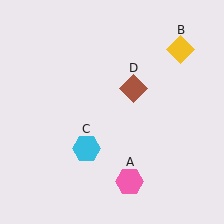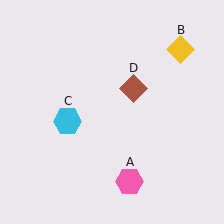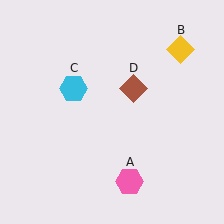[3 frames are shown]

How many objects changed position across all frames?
1 object changed position: cyan hexagon (object C).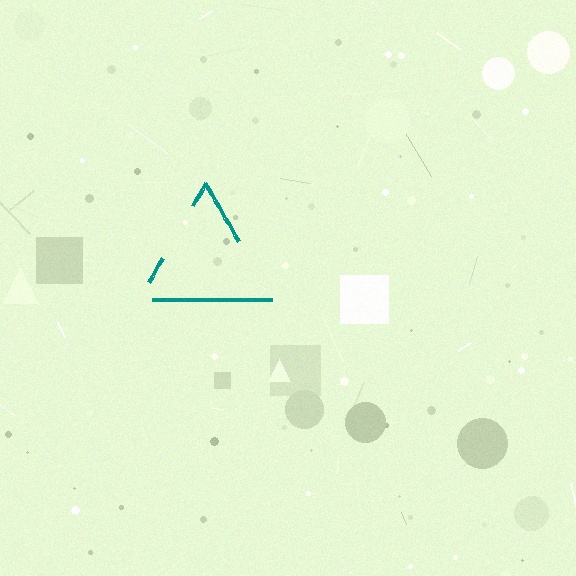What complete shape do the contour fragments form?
The contour fragments form a triangle.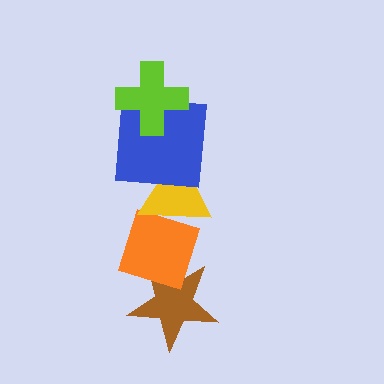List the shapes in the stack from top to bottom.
From top to bottom: the lime cross, the blue square, the yellow triangle, the orange diamond, the brown star.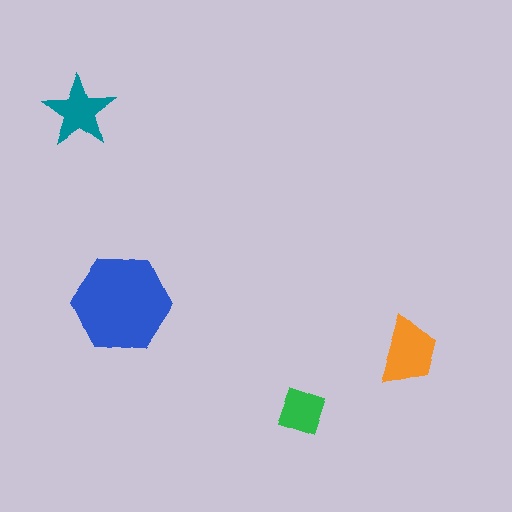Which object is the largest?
The blue hexagon.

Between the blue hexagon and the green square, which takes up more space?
The blue hexagon.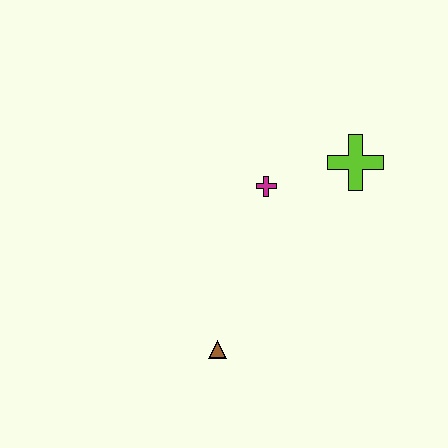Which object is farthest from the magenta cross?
The brown triangle is farthest from the magenta cross.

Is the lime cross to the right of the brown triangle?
Yes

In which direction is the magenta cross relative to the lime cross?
The magenta cross is to the left of the lime cross.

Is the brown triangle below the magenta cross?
Yes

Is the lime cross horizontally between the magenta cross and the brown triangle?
No